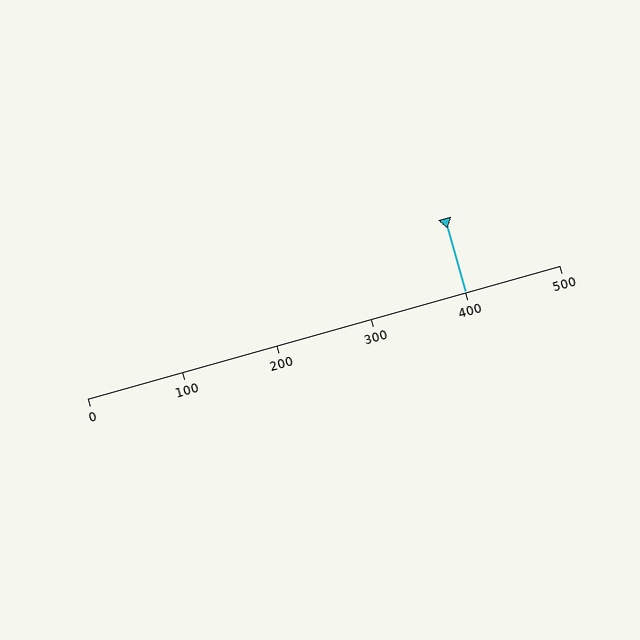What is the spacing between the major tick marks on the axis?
The major ticks are spaced 100 apart.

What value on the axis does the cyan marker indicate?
The marker indicates approximately 400.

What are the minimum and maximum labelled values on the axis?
The axis runs from 0 to 500.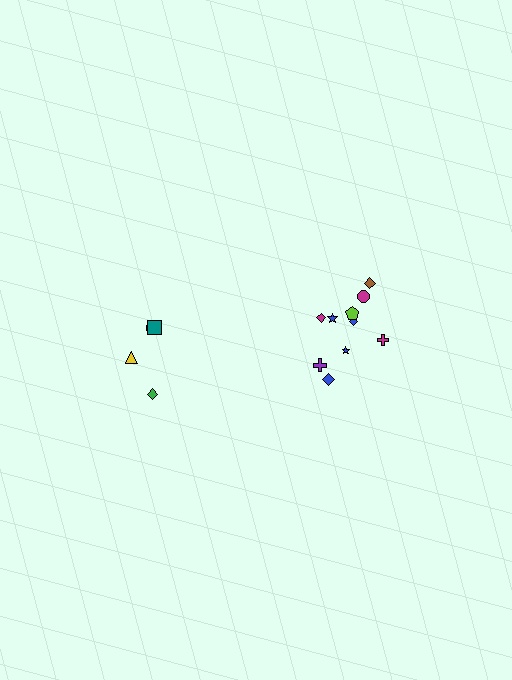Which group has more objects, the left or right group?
The right group.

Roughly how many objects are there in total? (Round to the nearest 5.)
Roughly 15 objects in total.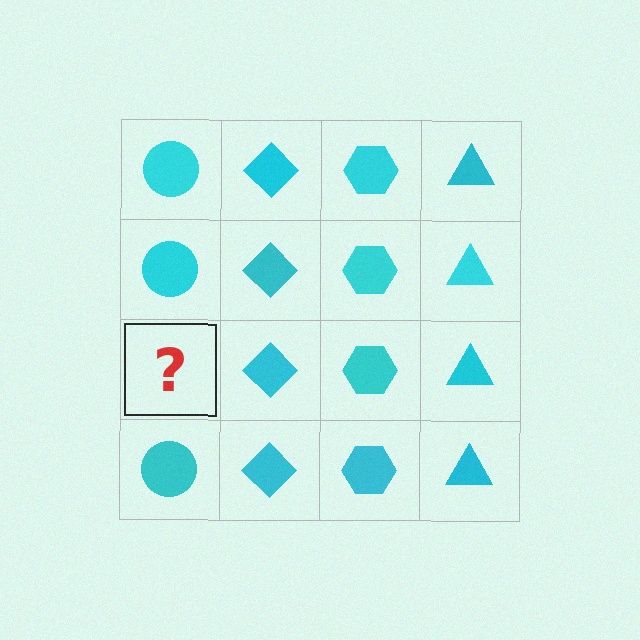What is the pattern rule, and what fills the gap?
The rule is that each column has a consistent shape. The gap should be filled with a cyan circle.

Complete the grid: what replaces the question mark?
The question mark should be replaced with a cyan circle.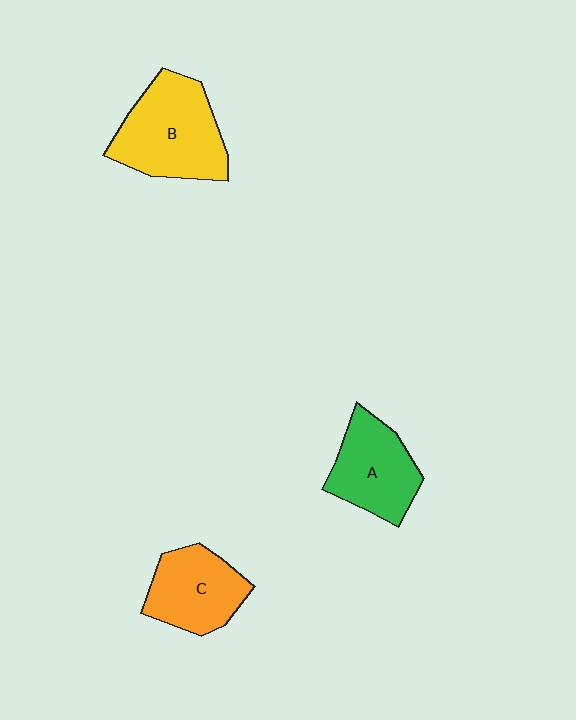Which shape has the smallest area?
Shape C (orange).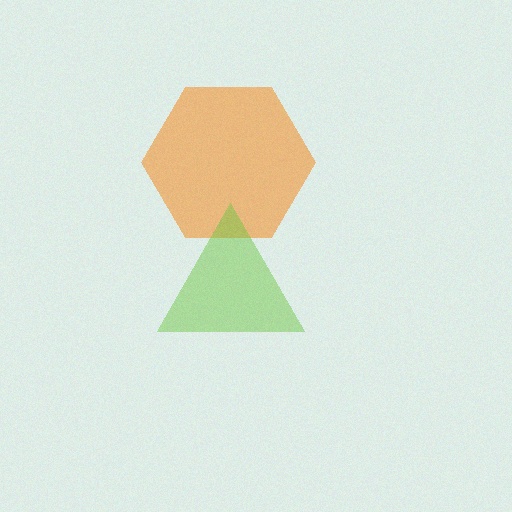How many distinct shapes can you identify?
There are 2 distinct shapes: an orange hexagon, a lime triangle.